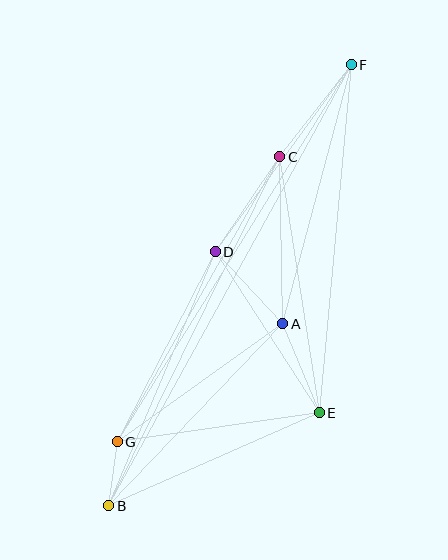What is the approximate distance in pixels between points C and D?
The distance between C and D is approximately 115 pixels.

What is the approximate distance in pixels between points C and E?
The distance between C and E is approximately 259 pixels.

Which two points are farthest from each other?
Points B and F are farthest from each other.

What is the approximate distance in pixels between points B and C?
The distance between B and C is approximately 389 pixels.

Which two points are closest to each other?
Points B and G are closest to each other.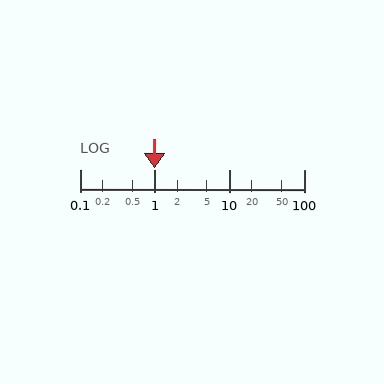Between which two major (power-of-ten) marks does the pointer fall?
The pointer is between 1 and 10.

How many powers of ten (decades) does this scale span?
The scale spans 3 decades, from 0.1 to 100.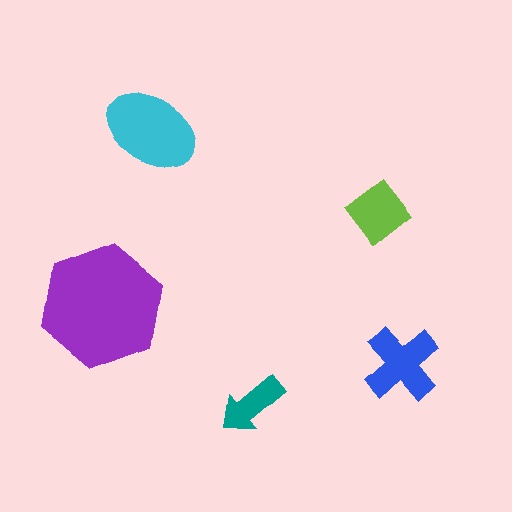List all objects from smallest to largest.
The teal arrow, the lime diamond, the blue cross, the cyan ellipse, the purple hexagon.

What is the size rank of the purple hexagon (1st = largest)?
1st.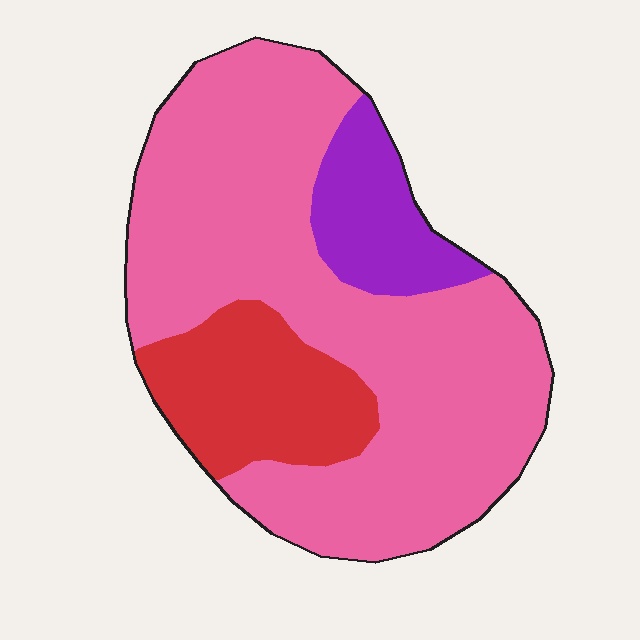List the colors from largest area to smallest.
From largest to smallest: pink, red, purple.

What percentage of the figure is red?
Red covers roughly 20% of the figure.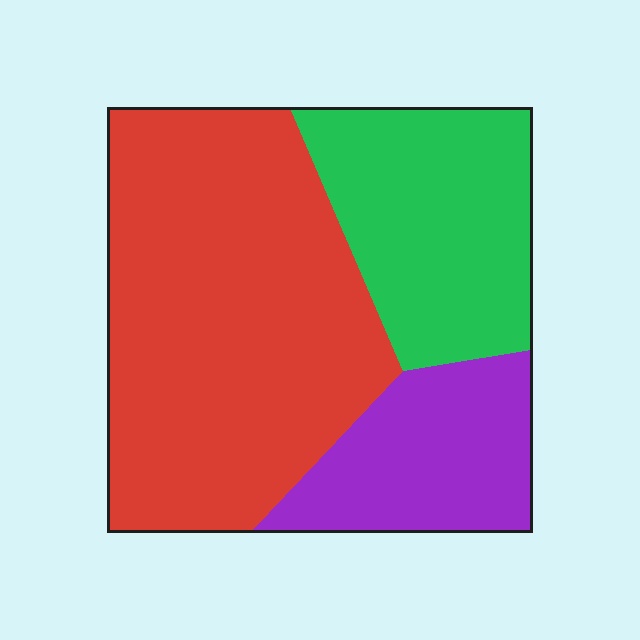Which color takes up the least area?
Purple, at roughly 20%.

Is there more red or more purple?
Red.